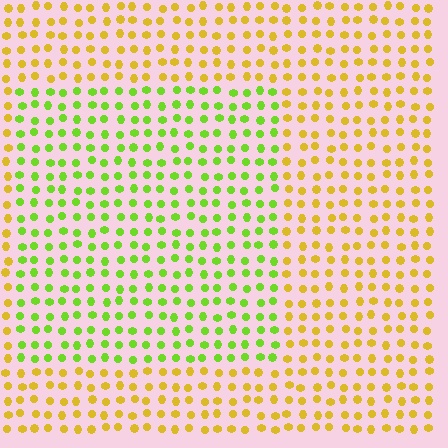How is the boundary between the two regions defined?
The boundary is defined purely by a slight shift in hue (about 47 degrees). Spacing, size, and orientation are identical on both sides.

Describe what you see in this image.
The image is filled with small yellow elements in a uniform arrangement. A rectangle-shaped region is visible where the elements are tinted to a slightly different hue, forming a subtle color boundary.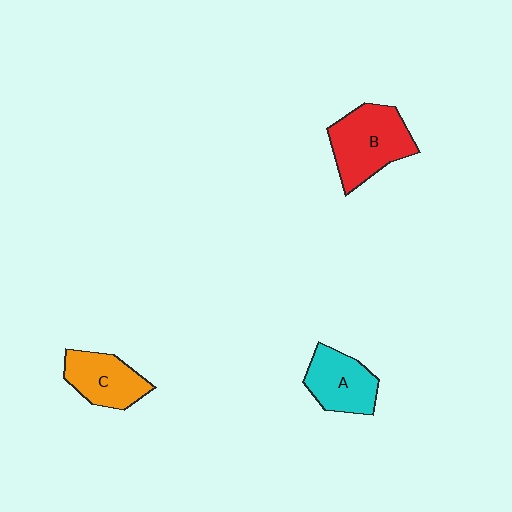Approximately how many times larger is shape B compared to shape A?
Approximately 1.3 times.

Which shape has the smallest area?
Shape C (orange).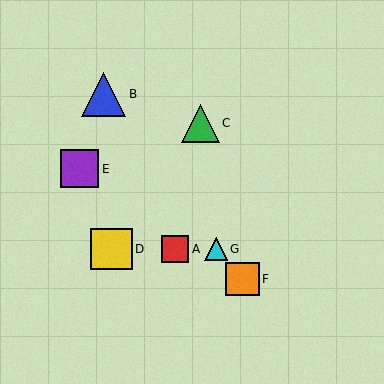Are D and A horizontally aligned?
Yes, both are at y≈249.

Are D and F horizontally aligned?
No, D is at y≈249 and F is at y≈279.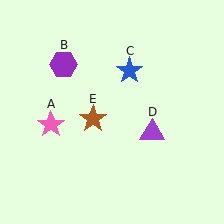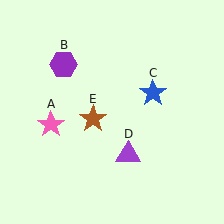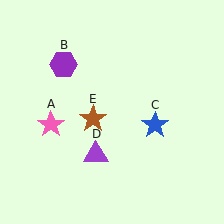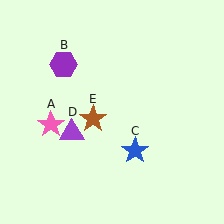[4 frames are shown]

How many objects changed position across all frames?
2 objects changed position: blue star (object C), purple triangle (object D).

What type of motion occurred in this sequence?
The blue star (object C), purple triangle (object D) rotated clockwise around the center of the scene.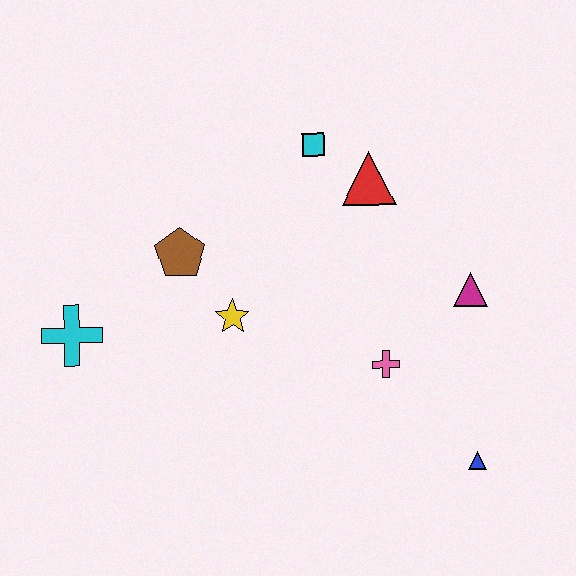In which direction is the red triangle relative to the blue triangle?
The red triangle is above the blue triangle.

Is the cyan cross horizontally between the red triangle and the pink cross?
No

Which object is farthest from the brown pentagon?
The blue triangle is farthest from the brown pentagon.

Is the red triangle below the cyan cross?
No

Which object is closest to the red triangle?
The cyan square is closest to the red triangle.